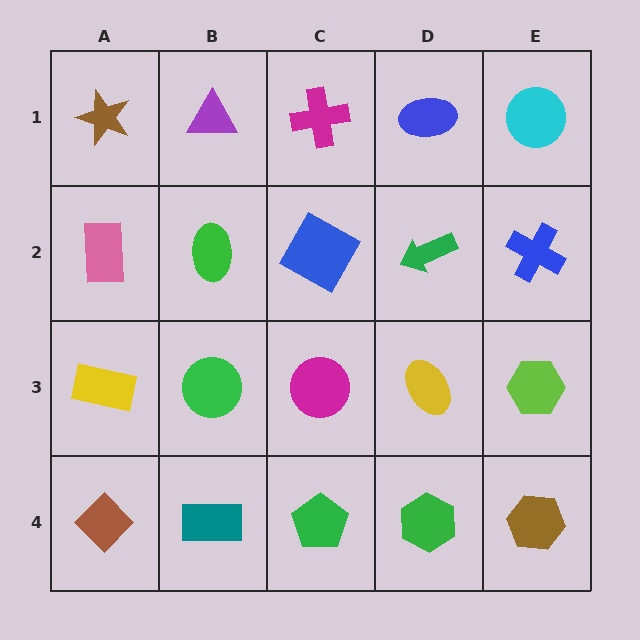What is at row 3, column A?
A yellow rectangle.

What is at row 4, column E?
A brown hexagon.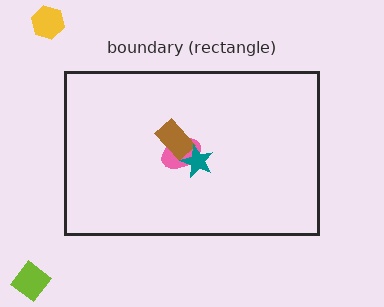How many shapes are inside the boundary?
3 inside, 2 outside.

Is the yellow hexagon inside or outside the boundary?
Outside.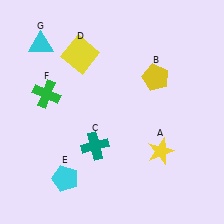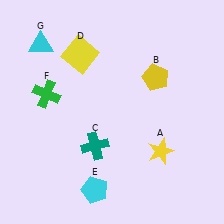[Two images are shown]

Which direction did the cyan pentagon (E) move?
The cyan pentagon (E) moved right.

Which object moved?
The cyan pentagon (E) moved right.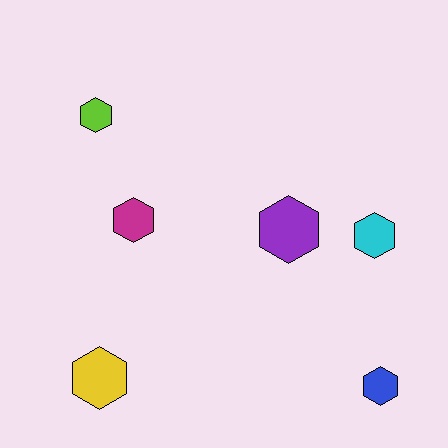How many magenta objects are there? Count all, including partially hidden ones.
There is 1 magenta object.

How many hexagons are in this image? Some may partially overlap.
There are 6 hexagons.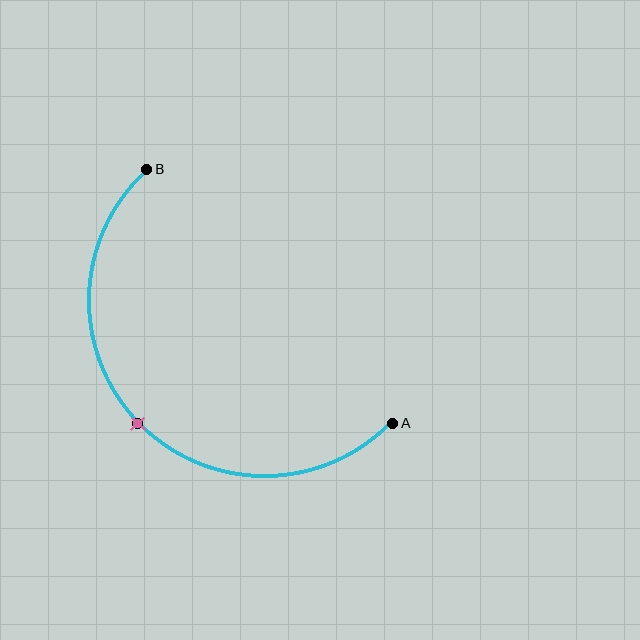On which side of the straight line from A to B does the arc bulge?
The arc bulges below and to the left of the straight line connecting A and B.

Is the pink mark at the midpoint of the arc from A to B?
Yes. The pink mark lies on the arc at equal arc-length from both A and B — it is the arc midpoint.